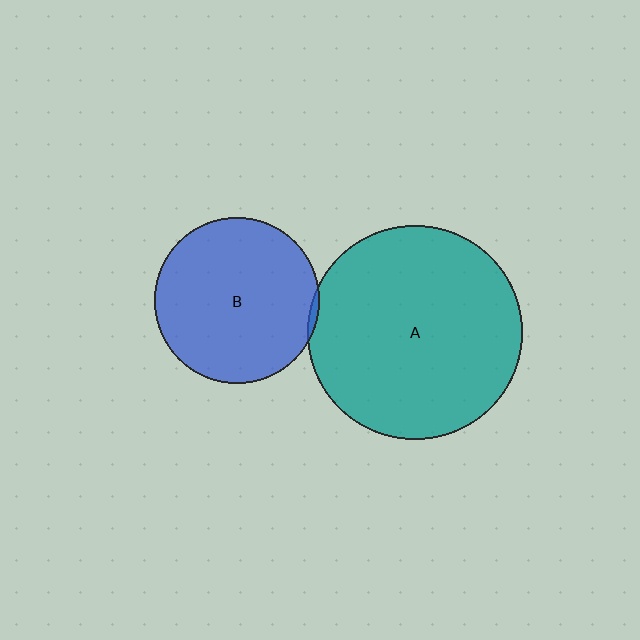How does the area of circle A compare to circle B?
Approximately 1.7 times.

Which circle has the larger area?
Circle A (teal).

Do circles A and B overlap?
Yes.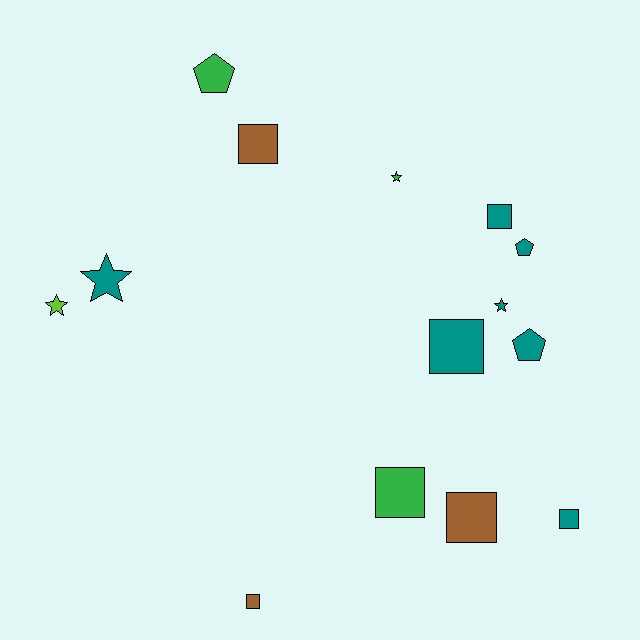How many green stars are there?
There is 1 green star.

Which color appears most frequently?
Teal, with 7 objects.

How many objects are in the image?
There are 14 objects.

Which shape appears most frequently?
Square, with 7 objects.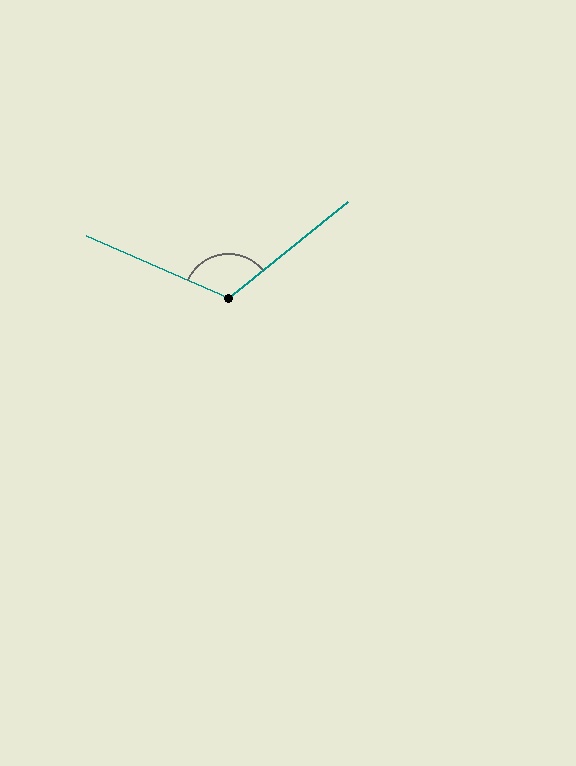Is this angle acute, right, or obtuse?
It is obtuse.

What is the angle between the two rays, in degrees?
Approximately 117 degrees.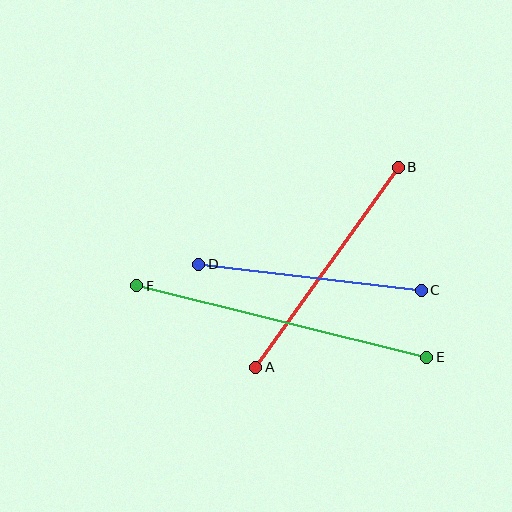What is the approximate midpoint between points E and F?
The midpoint is at approximately (282, 322) pixels.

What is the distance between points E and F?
The distance is approximately 298 pixels.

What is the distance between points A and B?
The distance is approximately 246 pixels.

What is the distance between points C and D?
The distance is approximately 224 pixels.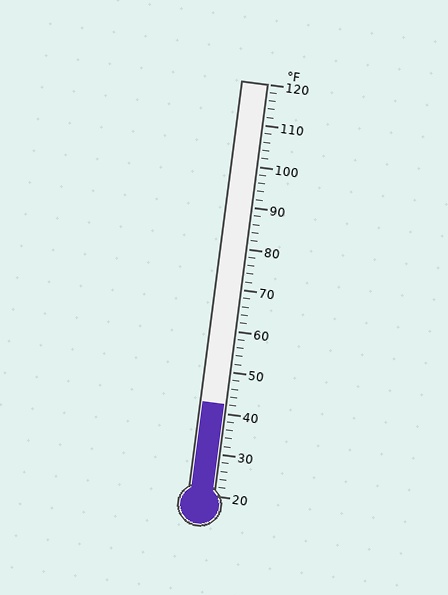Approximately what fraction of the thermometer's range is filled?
The thermometer is filled to approximately 20% of its range.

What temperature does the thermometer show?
The thermometer shows approximately 42°F.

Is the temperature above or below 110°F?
The temperature is below 110°F.